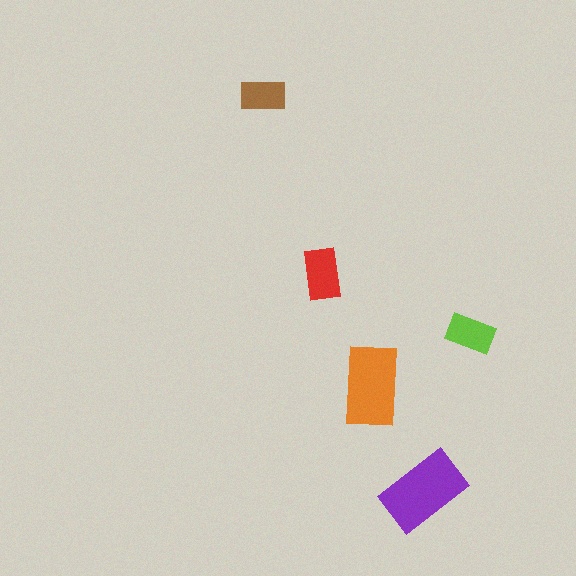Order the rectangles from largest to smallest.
the purple one, the orange one, the red one, the lime one, the brown one.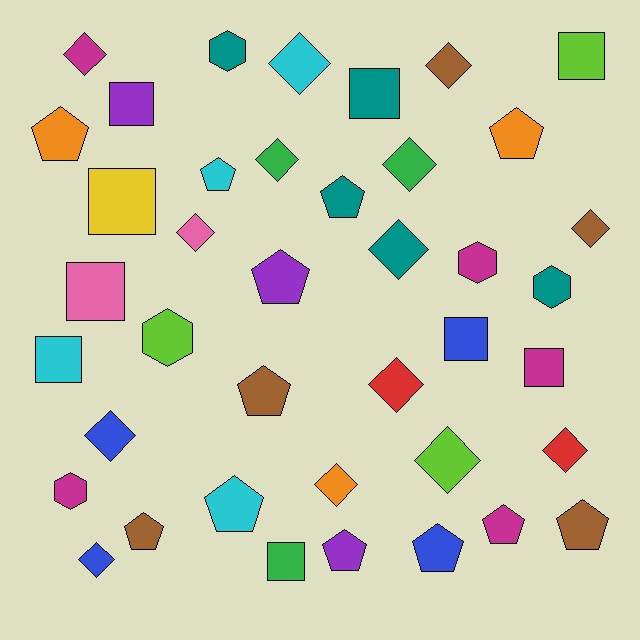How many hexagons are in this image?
There are 5 hexagons.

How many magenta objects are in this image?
There are 5 magenta objects.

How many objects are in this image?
There are 40 objects.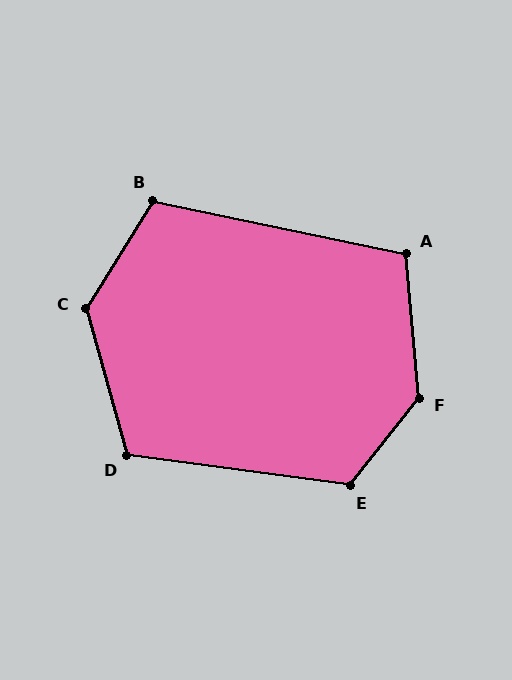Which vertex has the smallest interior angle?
A, at approximately 107 degrees.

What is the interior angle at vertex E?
Approximately 121 degrees (obtuse).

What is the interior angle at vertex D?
Approximately 113 degrees (obtuse).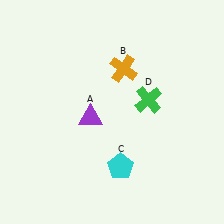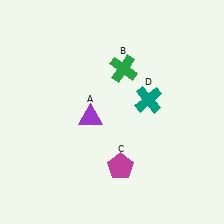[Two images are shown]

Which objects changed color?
B changed from orange to green. C changed from cyan to magenta. D changed from green to teal.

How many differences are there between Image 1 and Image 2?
There are 3 differences between the two images.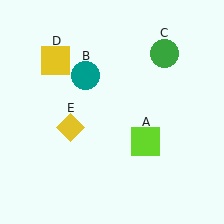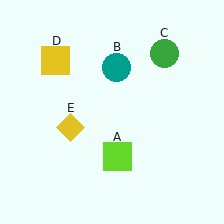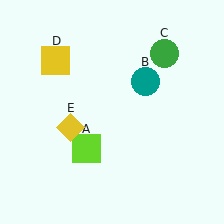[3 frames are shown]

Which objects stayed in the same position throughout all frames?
Green circle (object C) and yellow square (object D) and yellow diamond (object E) remained stationary.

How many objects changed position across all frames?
2 objects changed position: lime square (object A), teal circle (object B).